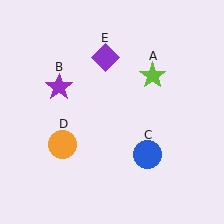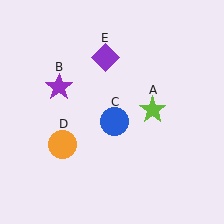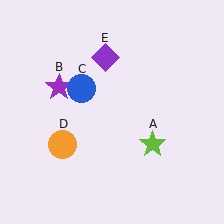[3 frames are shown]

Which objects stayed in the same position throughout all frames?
Purple star (object B) and orange circle (object D) and purple diamond (object E) remained stationary.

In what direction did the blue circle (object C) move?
The blue circle (object C) moved up and to the left.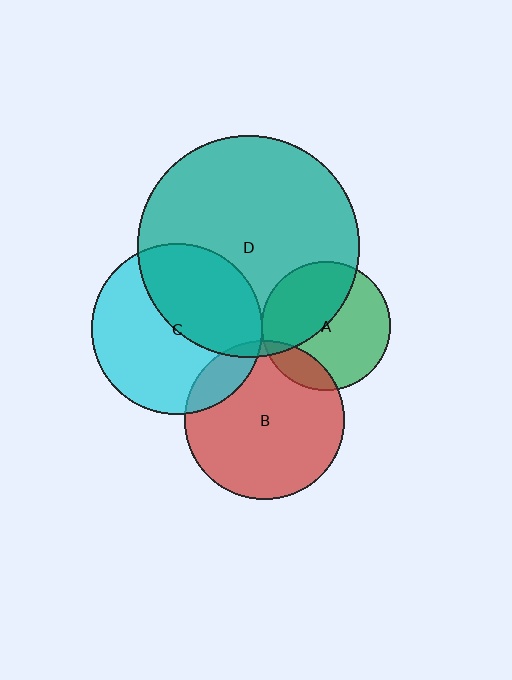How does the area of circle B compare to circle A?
Approximately 1.5 times.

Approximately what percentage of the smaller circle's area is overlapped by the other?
Approximately 15%.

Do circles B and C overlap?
Yes.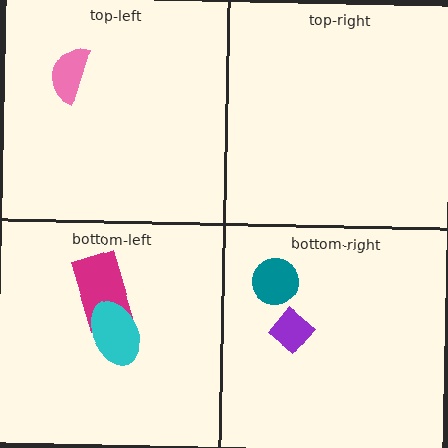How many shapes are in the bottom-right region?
2.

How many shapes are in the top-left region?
1.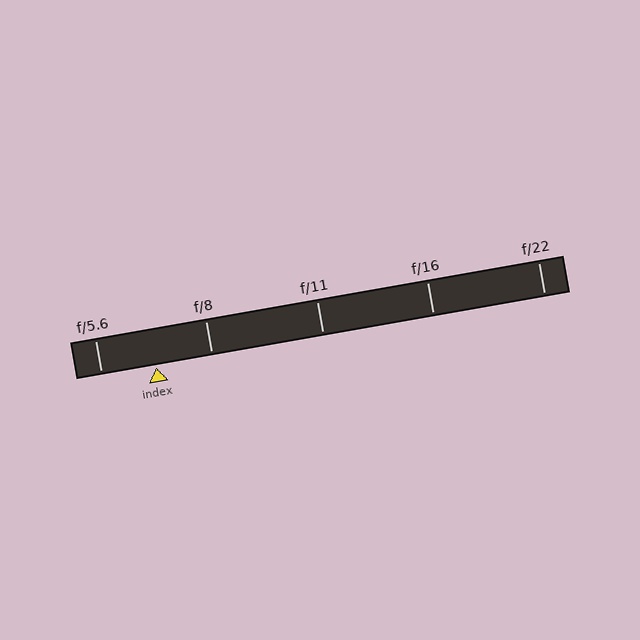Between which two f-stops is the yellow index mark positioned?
The index mark is between f/5.6 and f/8.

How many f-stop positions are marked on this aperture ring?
There are 5 f-stop positions marked.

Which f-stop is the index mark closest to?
The index mark is closest to f/5.6.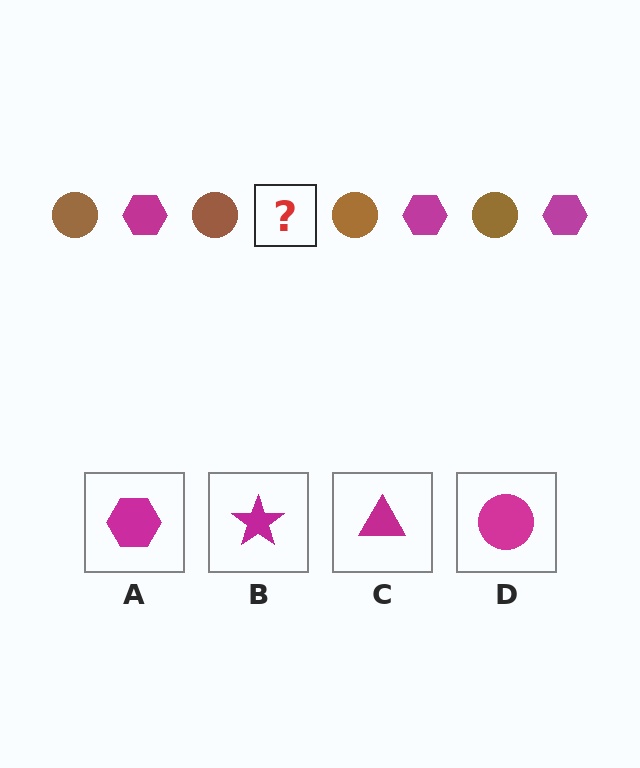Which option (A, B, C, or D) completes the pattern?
A.